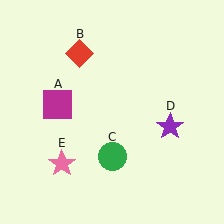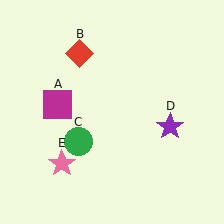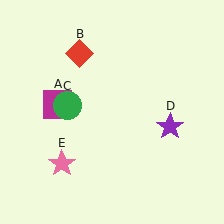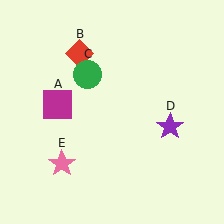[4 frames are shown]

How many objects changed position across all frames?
1 object changed position: green circle (object C).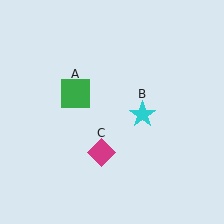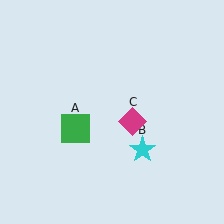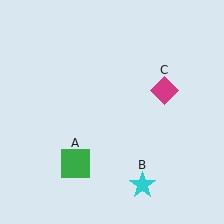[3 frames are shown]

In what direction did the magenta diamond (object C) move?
The magenta diamond (object C) moved up and to the right.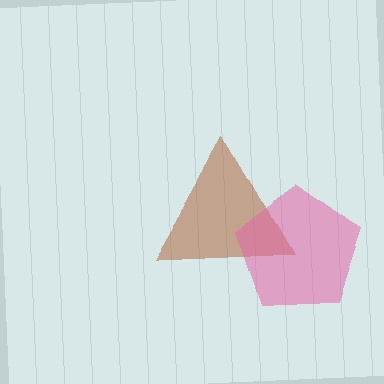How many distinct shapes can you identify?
There are 2 distinct shapes: a brown triangle, a pink pentagon.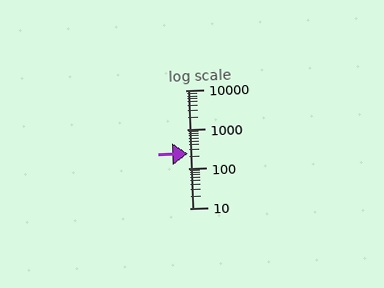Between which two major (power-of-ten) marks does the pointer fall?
The pointer is between 100 and 1000.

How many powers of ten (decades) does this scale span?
The scale spans 3 decades, from 10 to 10000.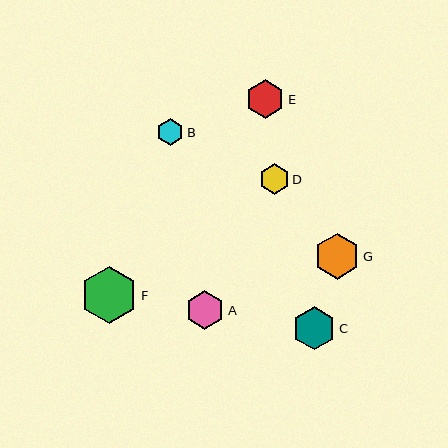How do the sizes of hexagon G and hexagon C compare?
Hexagon G and hexagon C are approximately the same size.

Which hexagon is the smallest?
Hexagon B is the smallest with a size of approximately 27 pixels.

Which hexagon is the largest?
Hexagon F is the largest with a size of approximately 57 pixels.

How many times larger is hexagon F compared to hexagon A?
Hexagon F is approximately 1.4 times the size of hexagon A.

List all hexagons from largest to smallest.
From largest to smallest: F, G, C, A, E, D, B.